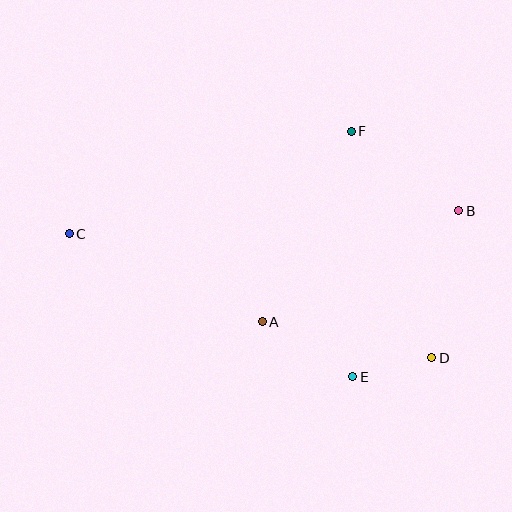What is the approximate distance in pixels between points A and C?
The distance between A and C is approximately 212 pixels.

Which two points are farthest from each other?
Points B and C are farthest from each other.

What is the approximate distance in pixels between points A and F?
The distance between A and F is approximately 210 pixels.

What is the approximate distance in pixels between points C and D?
The distance between C and D is approximately 383 pixels.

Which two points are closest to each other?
Points D and E are closest to each other.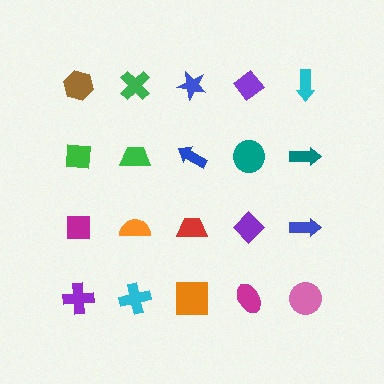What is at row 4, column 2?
A cyan cross.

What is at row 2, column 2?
A green trapezoid.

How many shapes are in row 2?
5 shapes.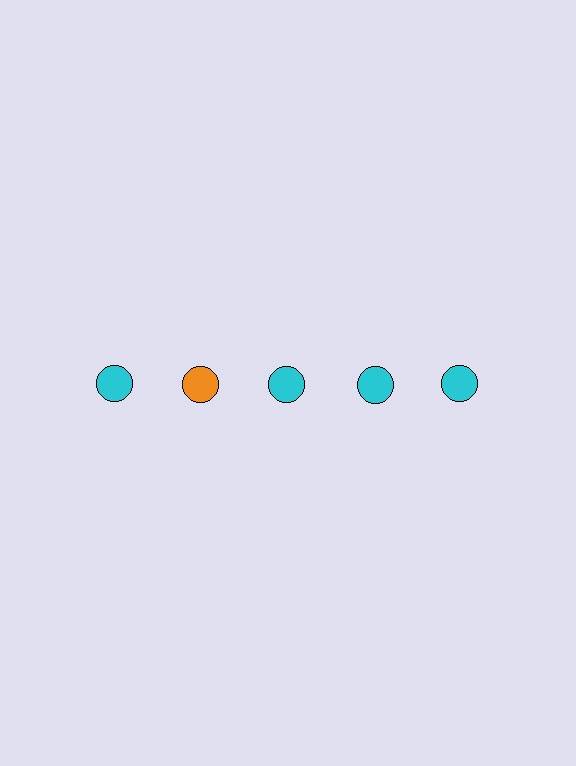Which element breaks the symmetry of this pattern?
The orange circle in the top row, second from left column breaks the symmetry. All other shapes are cyan circles.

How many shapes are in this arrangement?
There are 5 shapes arranged in a grid pattern.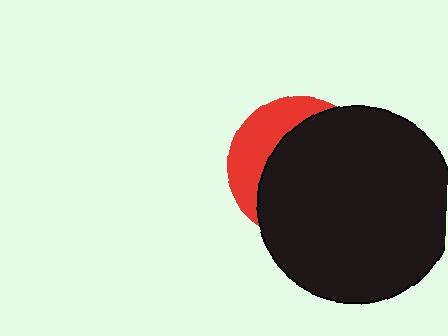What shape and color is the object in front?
The object in front is a black circle.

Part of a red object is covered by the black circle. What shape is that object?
It is a circle.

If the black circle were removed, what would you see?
You would see the complete red circle.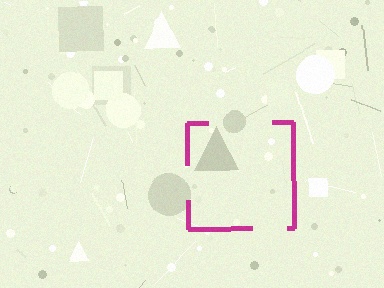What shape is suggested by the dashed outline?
The dashed outline suggests a square.